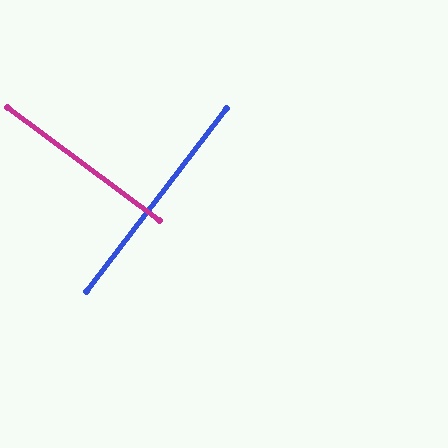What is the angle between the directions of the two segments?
Approximately 89 degrees.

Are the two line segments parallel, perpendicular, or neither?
Perpendicular — they meet at approximately 89°.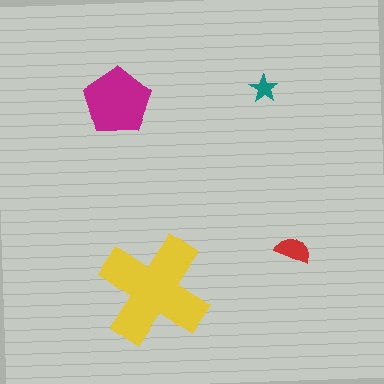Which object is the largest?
The yellow cross.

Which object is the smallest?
The teal star.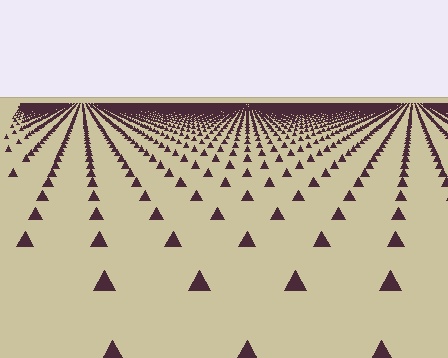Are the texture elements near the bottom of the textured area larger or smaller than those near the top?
Larger. Near the bottom, elements are closer to the viewer and appear at a bigger on-screen size.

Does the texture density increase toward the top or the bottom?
Density increases toward the top.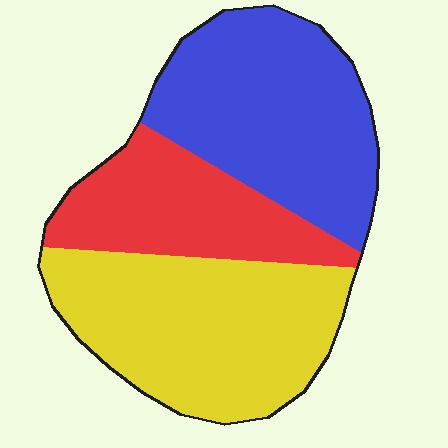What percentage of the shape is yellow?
Yellow covers 39% of the shape.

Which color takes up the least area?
Red, at roughly 25%.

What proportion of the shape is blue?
Blue covers around 35% of the shape.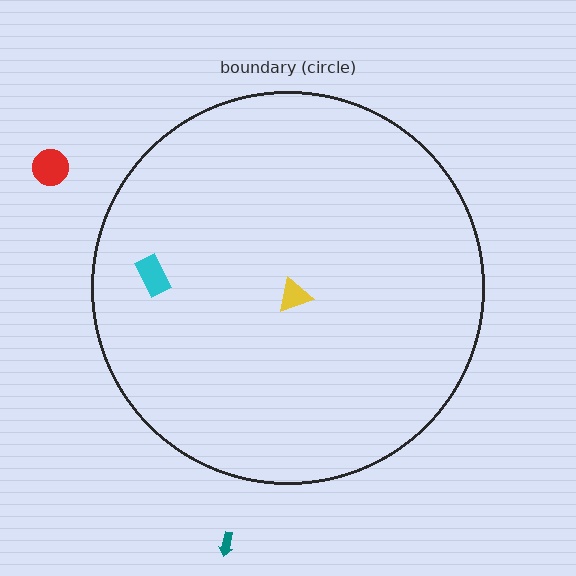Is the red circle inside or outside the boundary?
Outside.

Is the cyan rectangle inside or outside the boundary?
Inside.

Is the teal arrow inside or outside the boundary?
Outside.